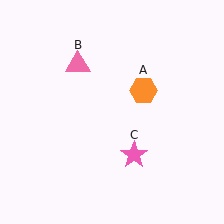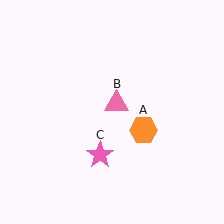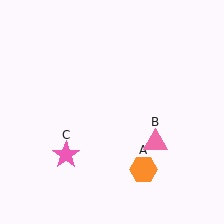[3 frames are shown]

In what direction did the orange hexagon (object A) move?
The orange hexagon (object A) moved down.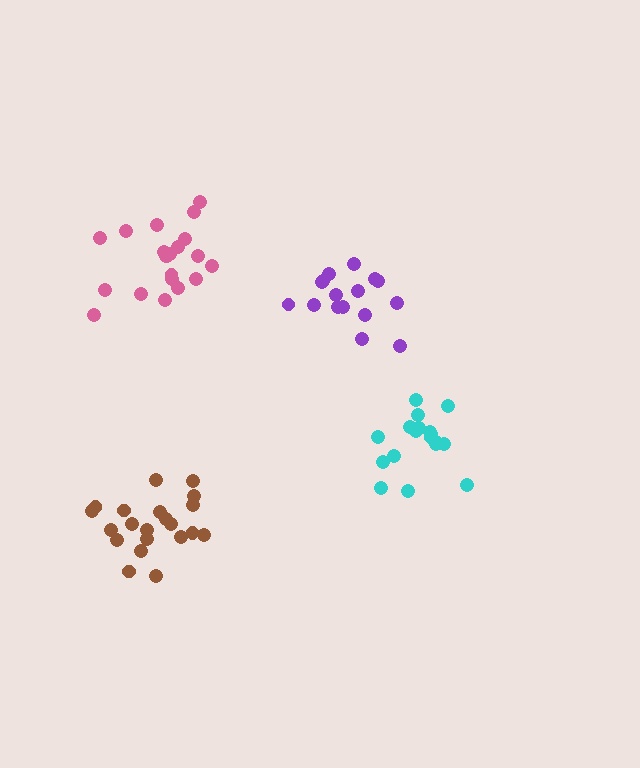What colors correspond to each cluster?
The clusters are colored: pink, purple, cyan, brown.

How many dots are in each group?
Group 1: 21 dots, Group 2: 16 dots, Group 3: 18 dots, Group 4: 21 dots (76 total).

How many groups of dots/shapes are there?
There are 4 groups.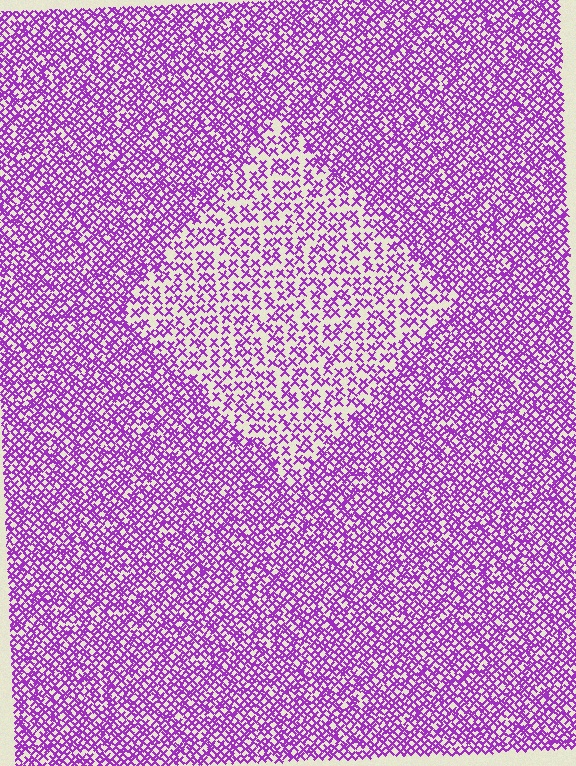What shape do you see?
I see a diamond.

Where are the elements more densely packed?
The elements are more densely packed outside the diamond boundary.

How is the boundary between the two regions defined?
The boundary is defined by a change in element density (approximately 1.9x ratio). All elements are the same color, size, and shape.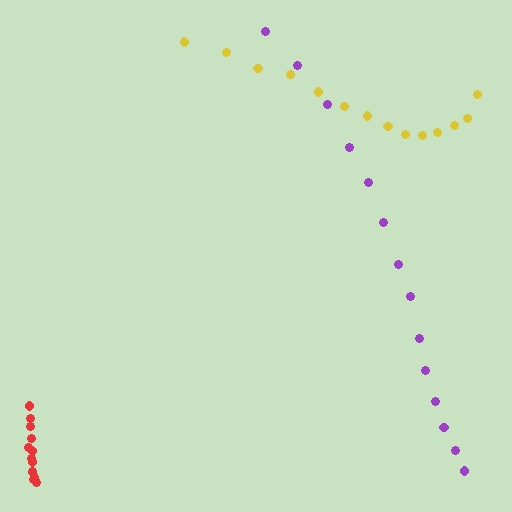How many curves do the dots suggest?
There are 3 distinct paths.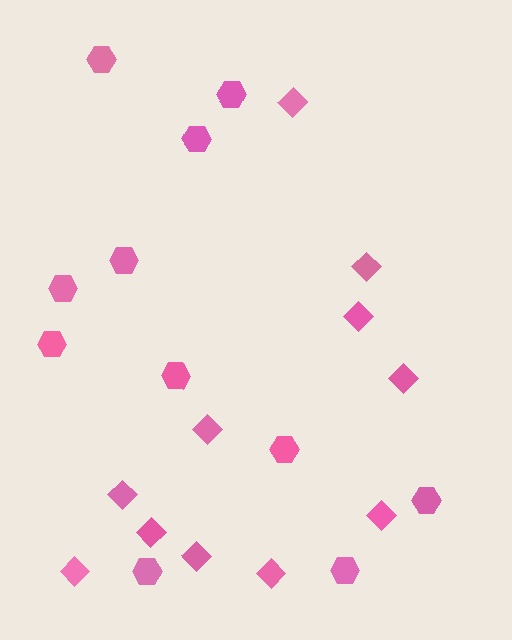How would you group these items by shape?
There are 2 groups: one group of hexagons (11) and one group of diamonds (11).